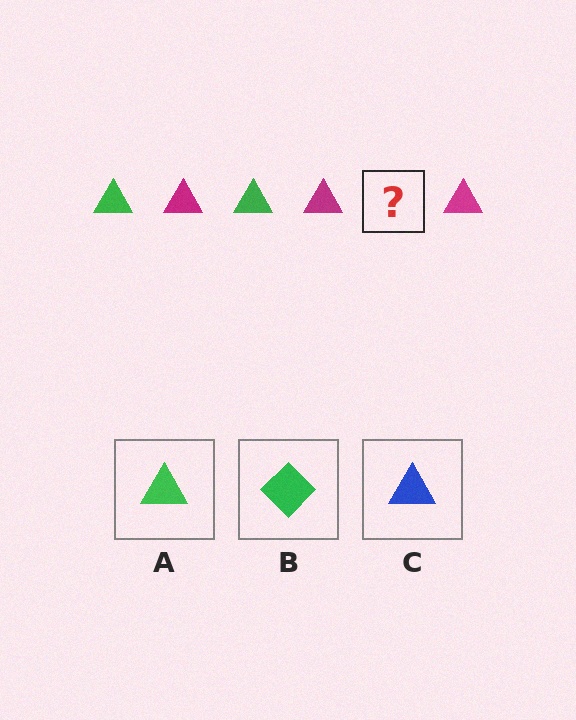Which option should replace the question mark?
Option A.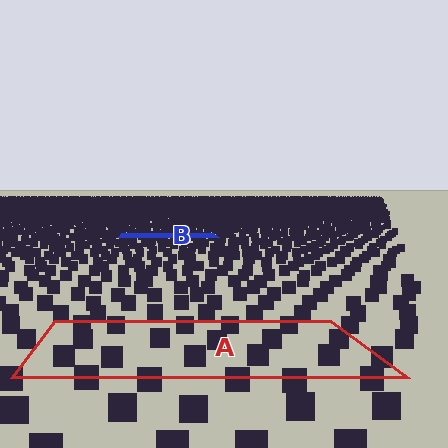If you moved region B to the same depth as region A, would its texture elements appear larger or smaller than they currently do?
They would appear larger. At a closer depth, the same texture elements are projected at a bigger on-screen size.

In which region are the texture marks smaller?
The texture marks are smaller in region B, because it is farther away.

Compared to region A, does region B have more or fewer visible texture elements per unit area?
Region B has more texture elements per unit area — they are packed more densely because it is farther away.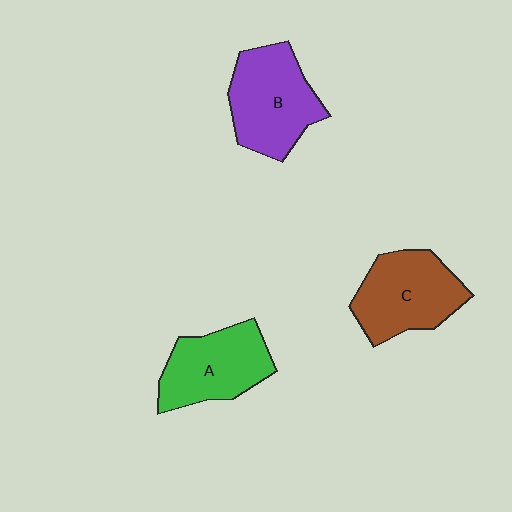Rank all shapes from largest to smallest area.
From largest to smallest: B (purple), C (brown), A (green).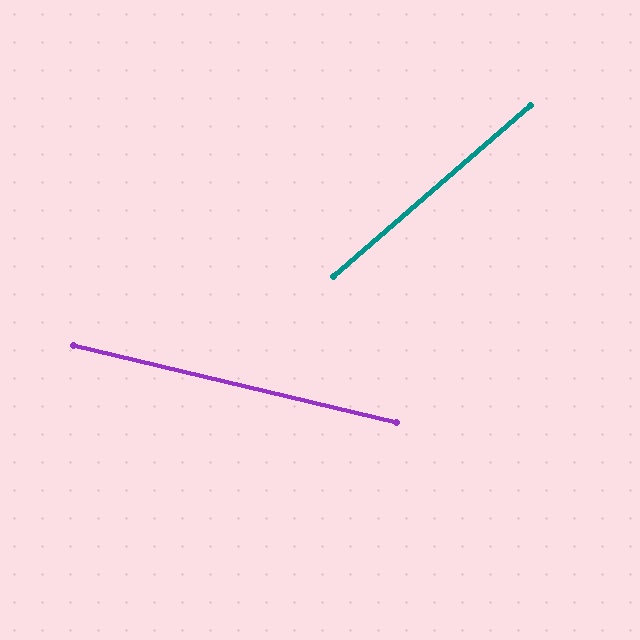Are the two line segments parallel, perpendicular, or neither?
Neither parallel nor perpendicular — they differ by about 54°.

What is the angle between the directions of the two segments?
Approximately 54 degrees.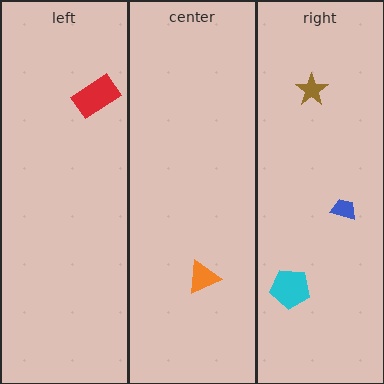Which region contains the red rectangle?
The left region.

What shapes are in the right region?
The brown star, the blue trapezoid, the cyan pentagon.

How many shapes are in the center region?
1.